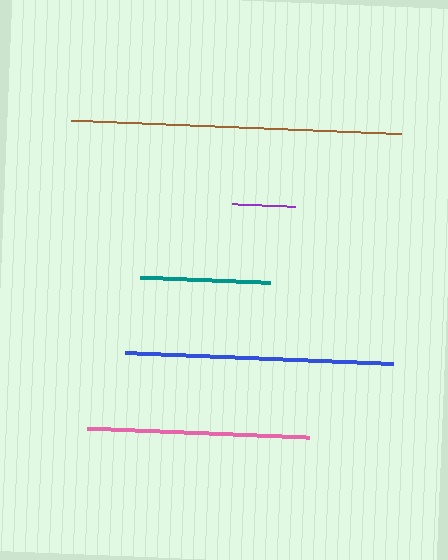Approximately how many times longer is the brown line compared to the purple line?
The brown line is approximately 5.2 times the length of the purple line.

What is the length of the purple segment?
The purple segment is approximately 63 pixels long.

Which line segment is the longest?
The brown line is the longest at approximately 330 pixels.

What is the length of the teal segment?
The teal segment is approximately 131 pixels long.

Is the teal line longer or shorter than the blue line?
The blue line is longer than the teal line.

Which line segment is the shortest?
The purple line is the shortest at approximately 63 pixels.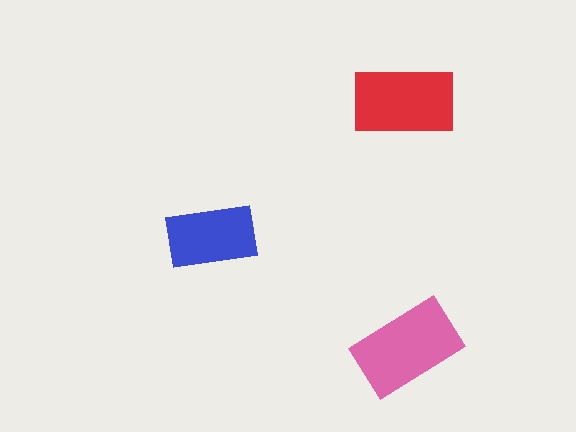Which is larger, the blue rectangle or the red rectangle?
The red one.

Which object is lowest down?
The pink rectangle is bottommost.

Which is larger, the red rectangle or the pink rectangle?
The pink one.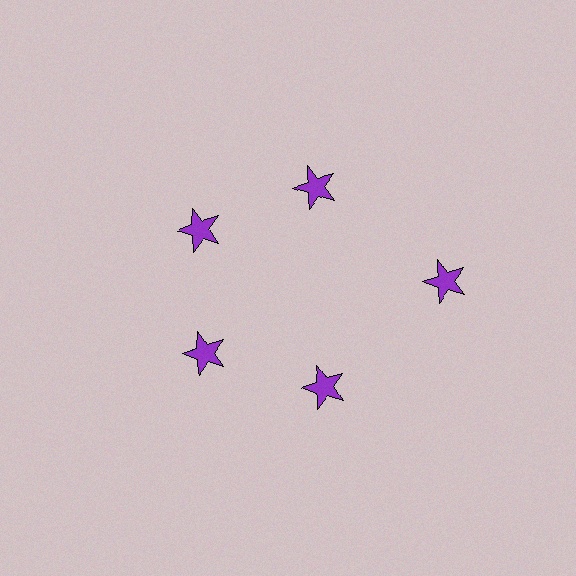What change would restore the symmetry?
The symmetry would be restored by moving it inward, back onto the ring so that all 5 stars sit at equal angles and equal distance from the center.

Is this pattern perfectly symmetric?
No. The 5 purple stars are arranged in a ring, but one element near the 3 o'clock position is pushed outward from the center, breaking the 5-fold rotational symmetry.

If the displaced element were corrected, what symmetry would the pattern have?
It would have 5-fold rotational symmetry — the pattern would map onto itself every 72 degrees.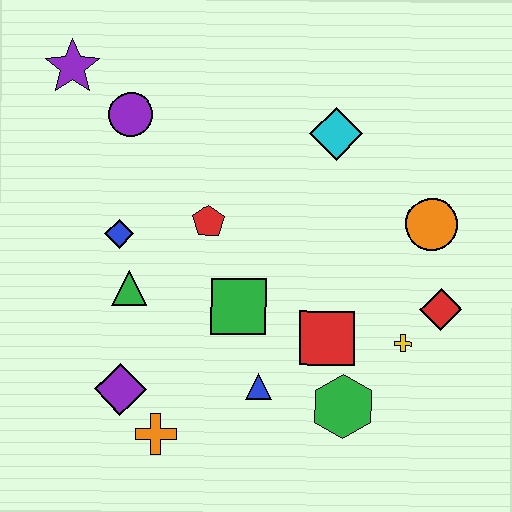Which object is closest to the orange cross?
The purple diamond is closest to the orange cross.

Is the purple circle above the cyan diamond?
Yes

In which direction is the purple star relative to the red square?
The purple star is above the red square.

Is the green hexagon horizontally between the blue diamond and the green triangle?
No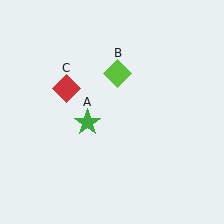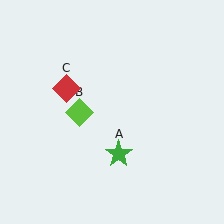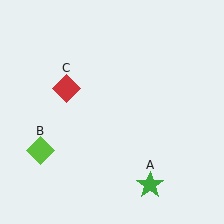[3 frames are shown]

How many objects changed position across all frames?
2 objects changed position: green star (object A), lime diamond (object B).